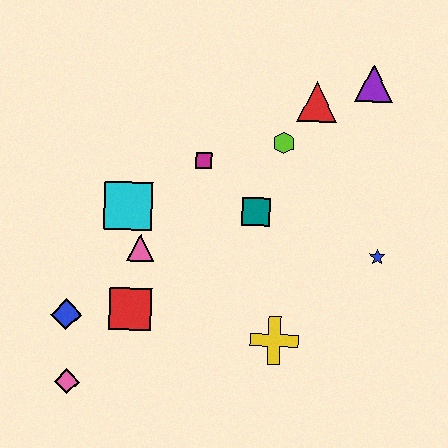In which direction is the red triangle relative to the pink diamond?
The red triangle is above the pink diamond.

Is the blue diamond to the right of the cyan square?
No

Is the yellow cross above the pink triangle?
No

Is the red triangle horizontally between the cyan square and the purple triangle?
Yes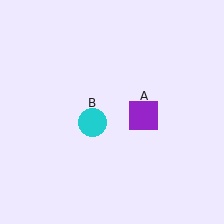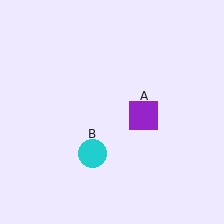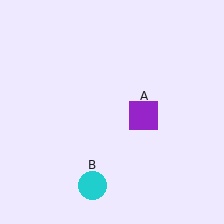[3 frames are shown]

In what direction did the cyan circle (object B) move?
The cyan circle (object B) moved down.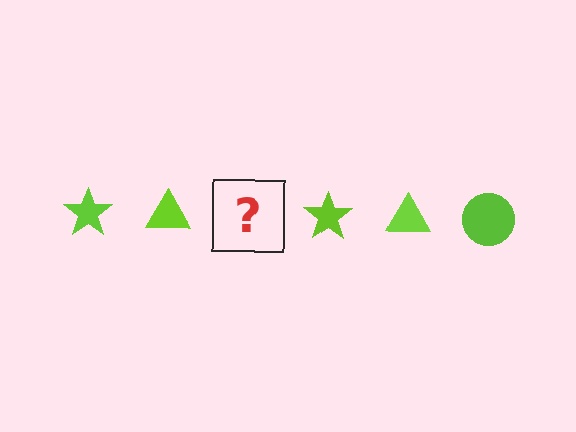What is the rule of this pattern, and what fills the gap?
The rule is that the pattern cycles through star, triangle, circle shapes in lime. The gap should be filled with a lime circle.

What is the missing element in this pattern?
The missing element is a lime circle.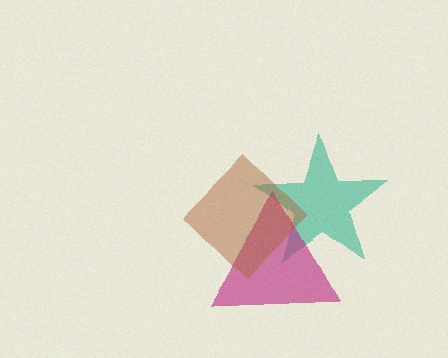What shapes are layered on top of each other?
The layered shapes are: a teal star, a magenta triangle, a brown diamond.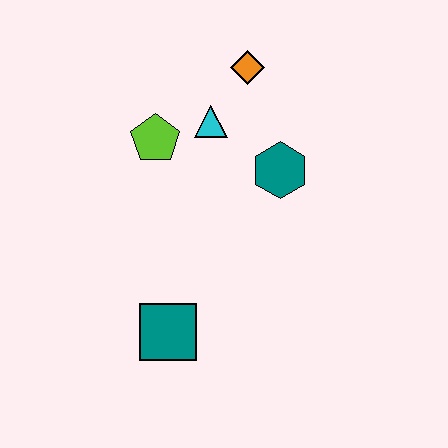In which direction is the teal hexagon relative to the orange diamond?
The teal hexagon is below the orange diamond.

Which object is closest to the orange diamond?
The cyan triangle is closest to the orange diamond.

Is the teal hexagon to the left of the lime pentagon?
No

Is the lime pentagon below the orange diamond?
Yes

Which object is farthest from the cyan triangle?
The teal square is farthest from the cyan triangle.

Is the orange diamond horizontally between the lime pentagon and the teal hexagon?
Yes